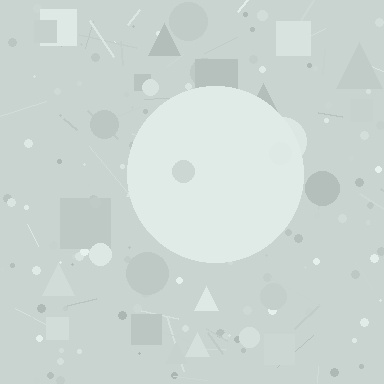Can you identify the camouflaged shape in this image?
The camouflaged shape is a circle.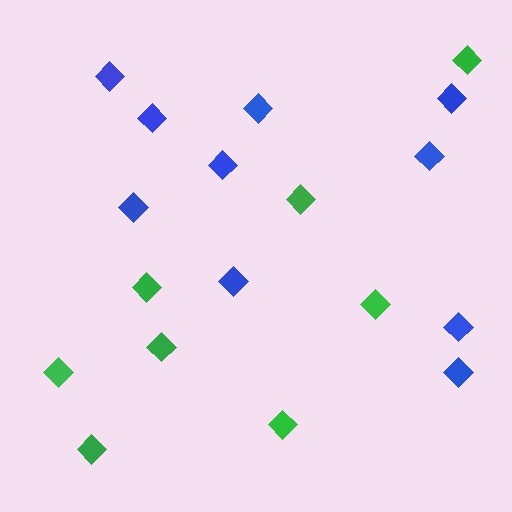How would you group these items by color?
There are 2 groups: one group of blue diamonds (10) and one group of green diamonds (8).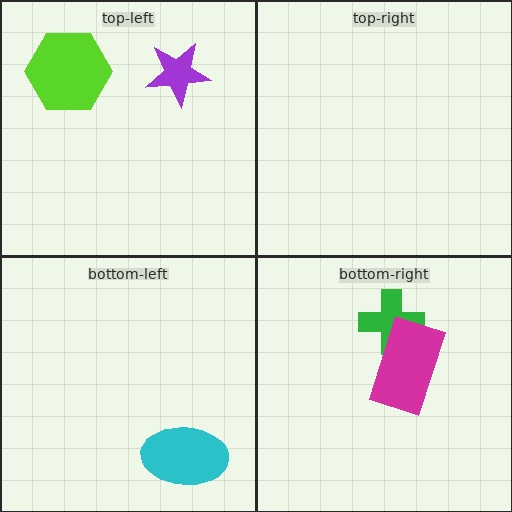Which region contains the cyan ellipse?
The bottom-left region.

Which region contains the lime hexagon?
The top-left region.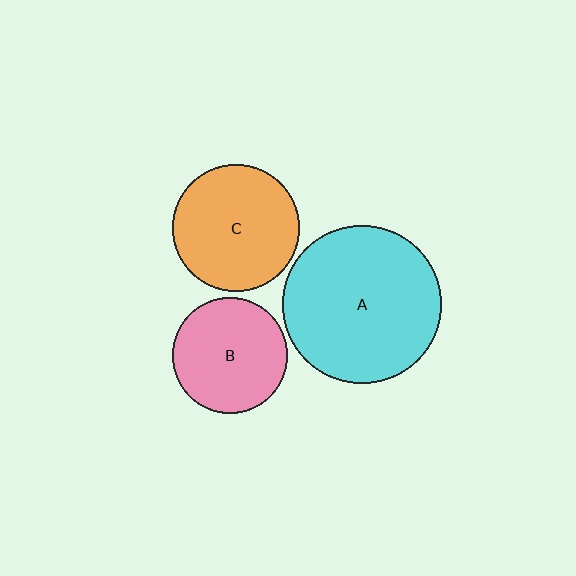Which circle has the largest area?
Circle A (cyan).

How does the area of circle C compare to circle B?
Approximately 1.2 times.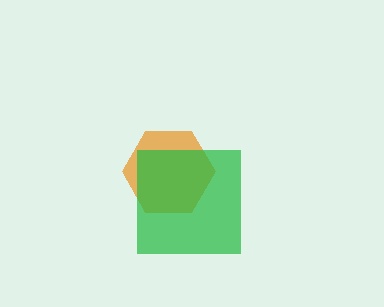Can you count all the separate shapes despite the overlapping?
Yes, there are 2 separate shapes.